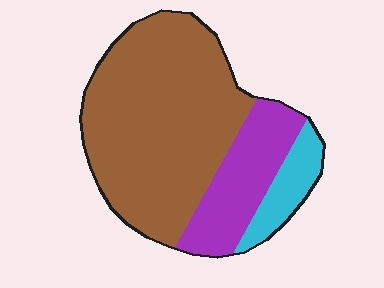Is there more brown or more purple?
Brown.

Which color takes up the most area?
Brown, at roughly 65%.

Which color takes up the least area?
Cyan, at roughly 10%.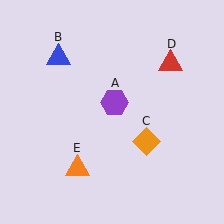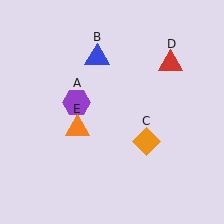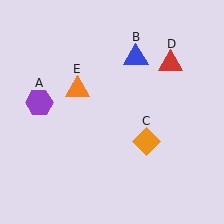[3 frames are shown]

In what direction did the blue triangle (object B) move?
The blue triangle (object B) moved right.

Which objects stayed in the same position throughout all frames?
Orange diamond (object C) and red triangle (object D) remained stationary.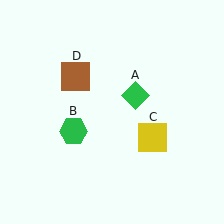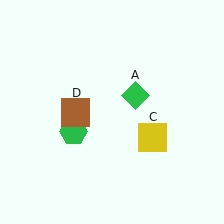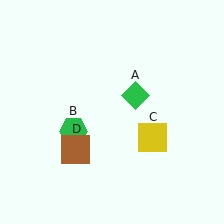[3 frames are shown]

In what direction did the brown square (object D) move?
The brown square (object D) moved down.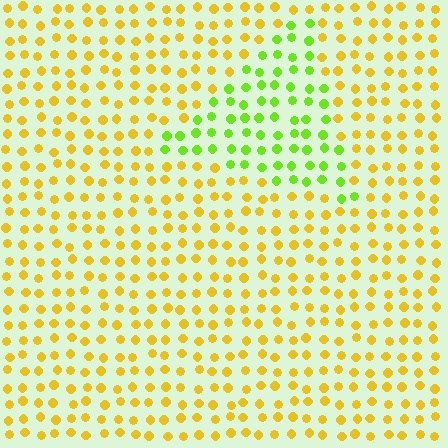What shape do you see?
I see a triangle.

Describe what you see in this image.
The image is filled with small yellow elements in a uniform arrangement. A triangle-shaped region is visible where the elements are tinted to a slightly different hue, forming a subtle color boundary.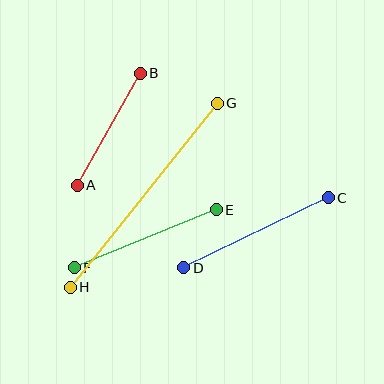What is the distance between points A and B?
The distance is approximately 128 pixels.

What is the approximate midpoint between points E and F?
The midpoint is at approximately (145, 239) pixels.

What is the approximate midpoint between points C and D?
The midpoint is at approximately (256, 233) pixels.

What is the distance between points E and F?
The distance is approximately 153 pixels.